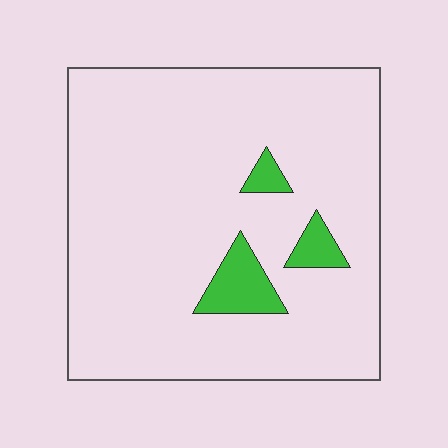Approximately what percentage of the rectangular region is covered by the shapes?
Approximately 10%.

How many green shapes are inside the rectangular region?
3.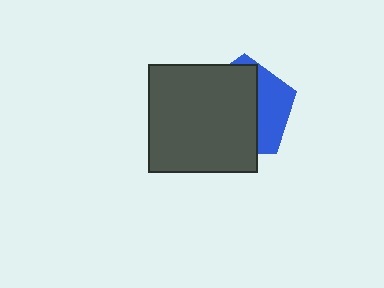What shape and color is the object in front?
The object in front is a dark gray square.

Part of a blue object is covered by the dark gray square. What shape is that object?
It is a pentagon.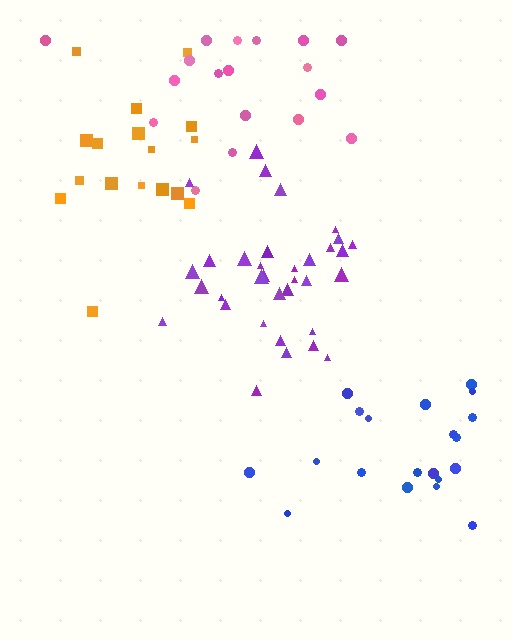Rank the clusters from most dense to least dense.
purple, blue, orange, pink.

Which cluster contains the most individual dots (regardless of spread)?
Purple (34).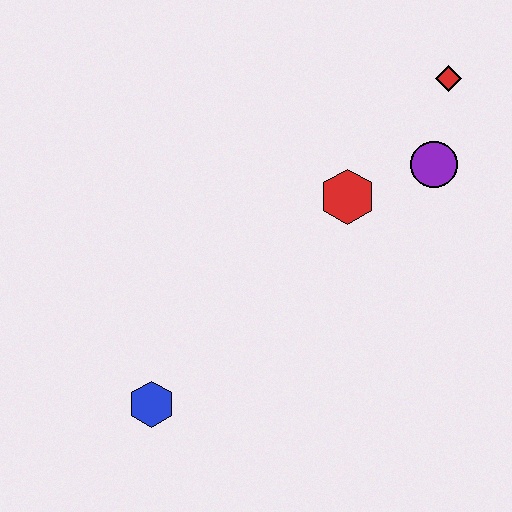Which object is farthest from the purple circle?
The blue hexagon is farthest from the purple circle.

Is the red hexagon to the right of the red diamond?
No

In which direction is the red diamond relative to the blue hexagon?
The red diamond is above the blue hexagon.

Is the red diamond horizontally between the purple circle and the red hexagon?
No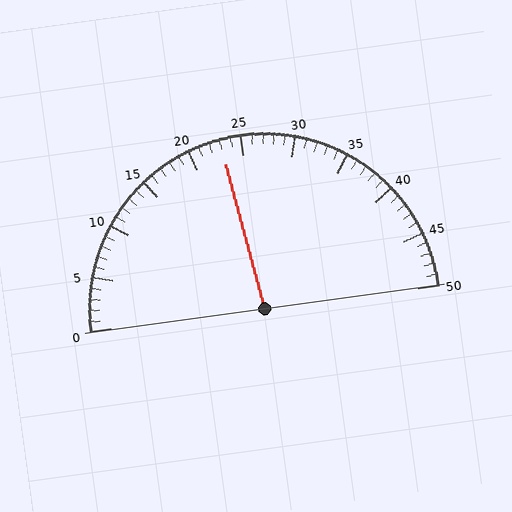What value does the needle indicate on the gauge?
The needle indicates approximately 23.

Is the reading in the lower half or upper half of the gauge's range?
The reading is in the lower half of the range (0 to 50).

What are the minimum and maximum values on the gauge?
The gauge ranges from 0 to 50.